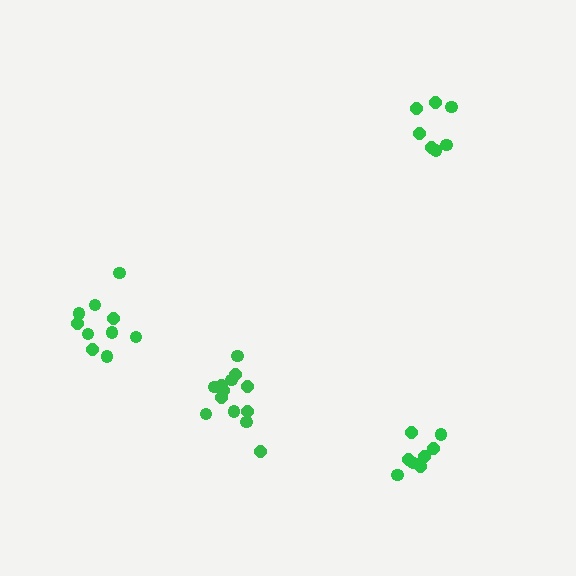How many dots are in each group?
Group 1: 8 dots, Group 2: 13 dots, Group 3: 7 dots, Group 4: 10 dots (38 total).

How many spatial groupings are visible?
There are 4 spatial groupings.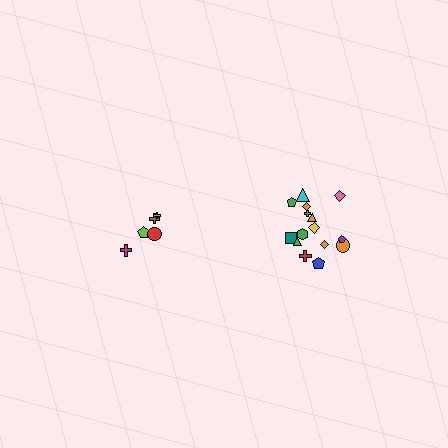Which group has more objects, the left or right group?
The right group.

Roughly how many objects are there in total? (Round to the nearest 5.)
Roughly 20 objects in total.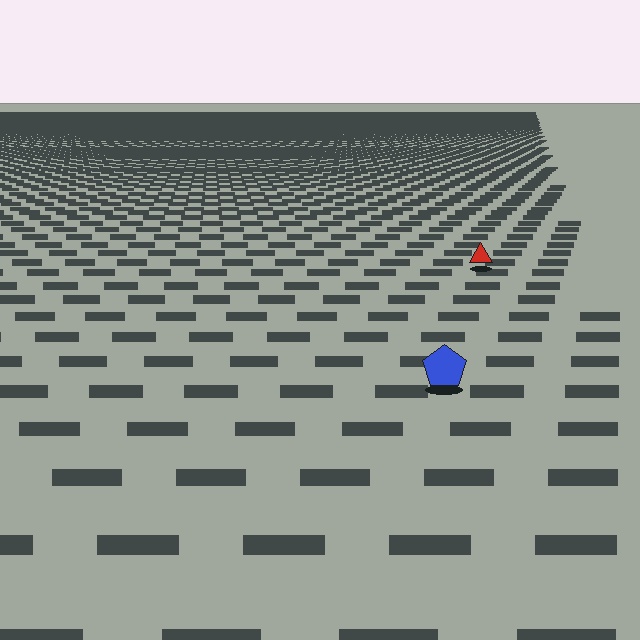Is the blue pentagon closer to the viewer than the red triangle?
Yes. The blue pentagon is closer — you can tell from the texture gradient: the ground texture is coarser near it.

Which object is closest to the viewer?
The blue pentagon is closest. The texture marks near it are larger and more spread out.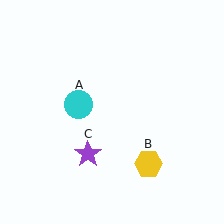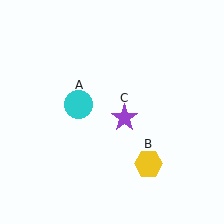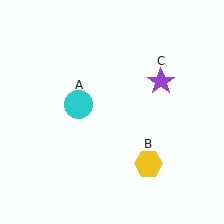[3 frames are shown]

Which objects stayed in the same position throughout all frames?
Cyan circle (object A) and yellow hexagon (object B) remained stationary.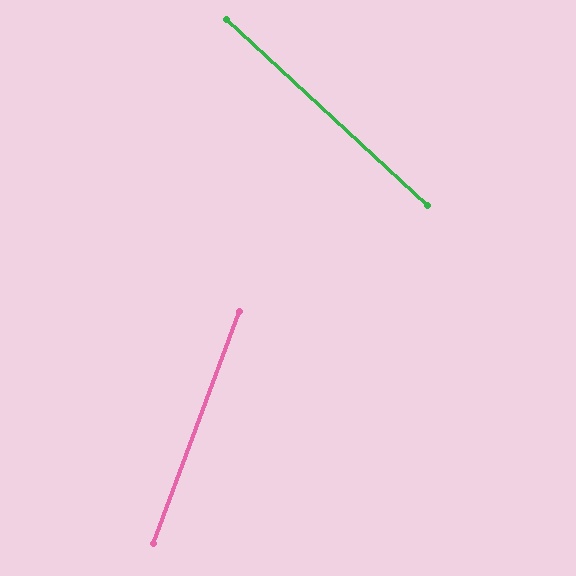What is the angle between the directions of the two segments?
Approximately 68 degrees.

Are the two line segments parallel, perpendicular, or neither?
Neither parallel nor perpendicular — they differ by about 68°.